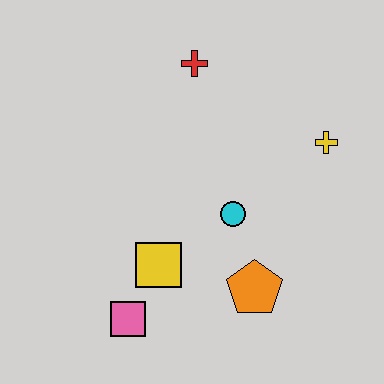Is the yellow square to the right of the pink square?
Yes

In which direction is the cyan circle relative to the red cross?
The cyan circle is below the red cross.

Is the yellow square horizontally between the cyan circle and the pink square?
Yes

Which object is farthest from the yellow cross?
The pink square is farthest from the yellow cross.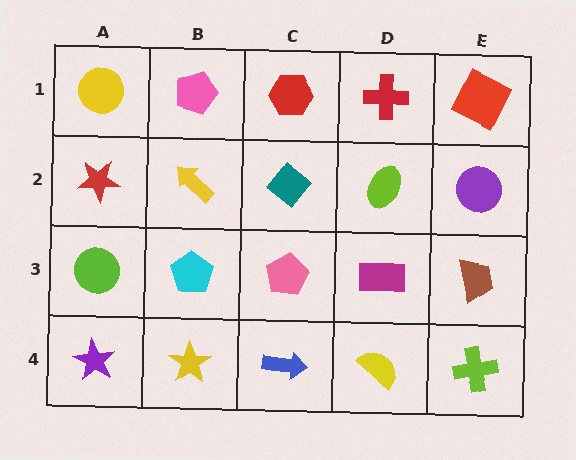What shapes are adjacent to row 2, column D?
A red cross (row 1, column D), a magenta rectangle (row 3, column D), a teal diamond (row 2, column C), a purple circle (row 2, column E).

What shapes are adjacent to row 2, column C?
A red hexagon (row 1, column C), a pink pentagon (row 3, column C), a yellow arrow (row 2, column B), a lime ellipse (row 2, column D).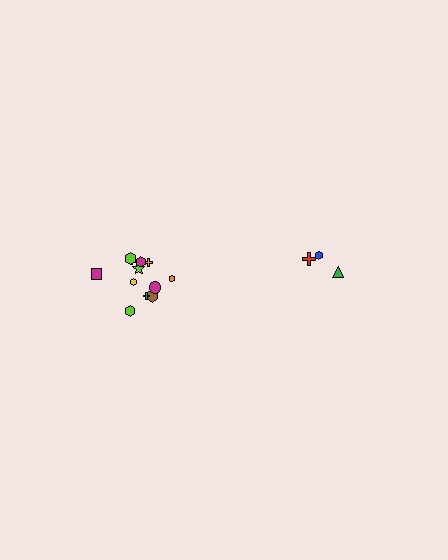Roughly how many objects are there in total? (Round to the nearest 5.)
Roughly 15 objects in total.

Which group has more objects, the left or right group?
The left group.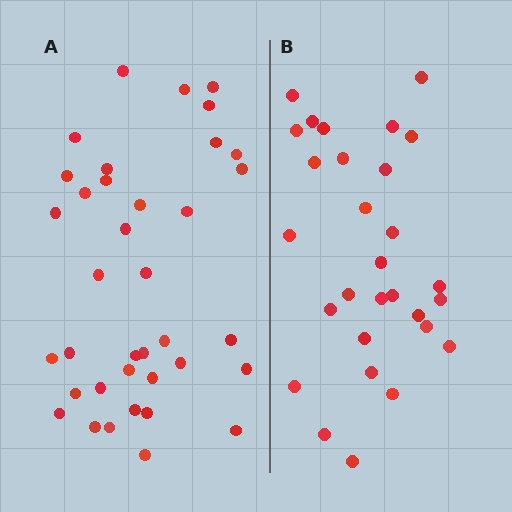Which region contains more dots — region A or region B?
Region A (the left region) has more dots.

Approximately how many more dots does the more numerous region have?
Region A has roughly 8 or so more dots than region B.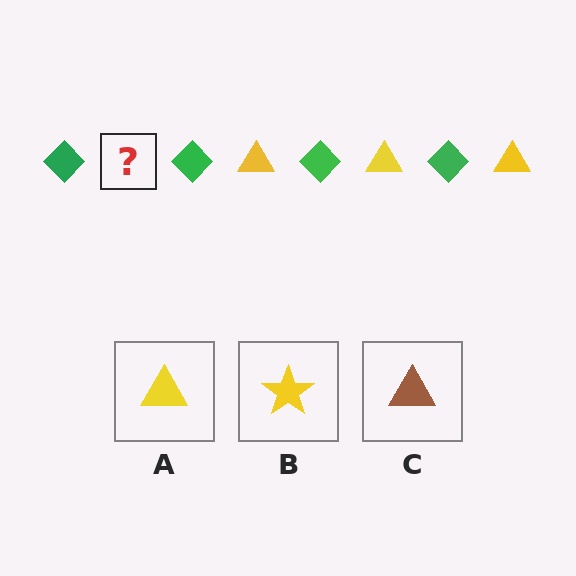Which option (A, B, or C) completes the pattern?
A.